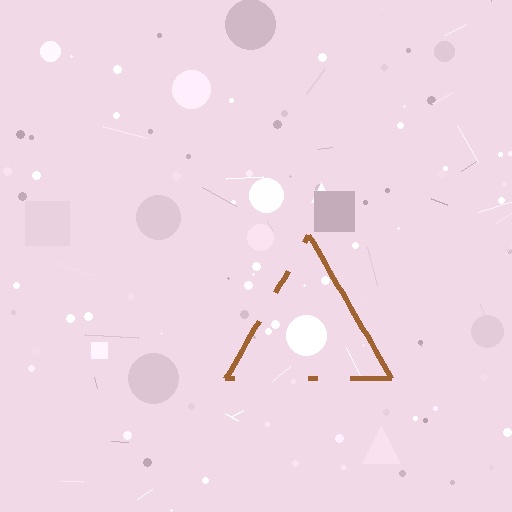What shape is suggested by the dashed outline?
The dashed outline suggests a triangle.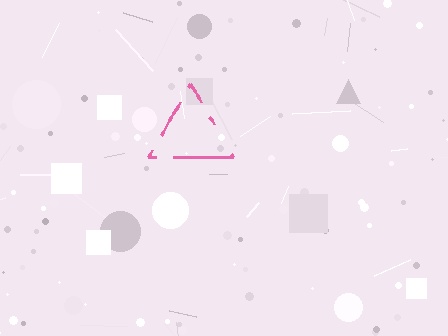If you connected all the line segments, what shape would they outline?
They would outline a triangle.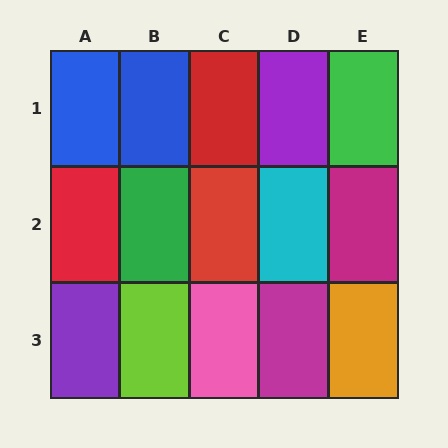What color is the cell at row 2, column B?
Green.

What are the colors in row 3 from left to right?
Purple, lime, pink, magenta, orange.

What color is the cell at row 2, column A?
Red.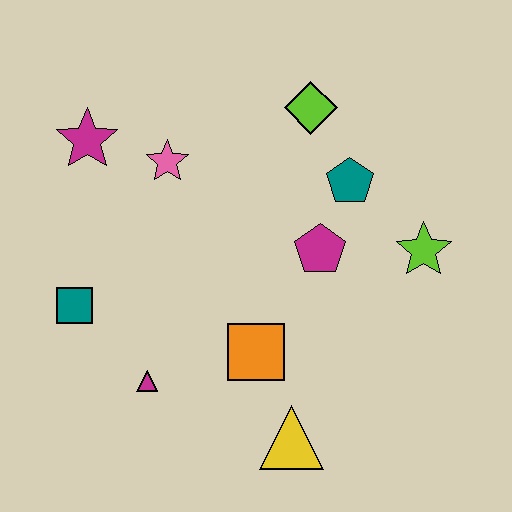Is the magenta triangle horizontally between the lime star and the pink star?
No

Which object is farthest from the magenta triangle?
The lime diamond is farthest from the magenta triangle.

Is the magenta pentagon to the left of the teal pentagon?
Yes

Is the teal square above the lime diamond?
No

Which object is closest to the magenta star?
The pink star is closest to the magenta star.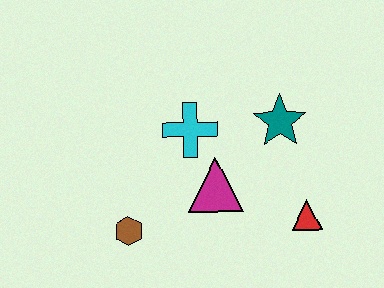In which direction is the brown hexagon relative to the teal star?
The brown hexagon is to the left of the teal star.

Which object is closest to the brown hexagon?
The magenta triangle is closest to the brown hexagon.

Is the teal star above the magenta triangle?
Yes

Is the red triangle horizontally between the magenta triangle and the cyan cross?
No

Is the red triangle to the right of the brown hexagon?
Yes